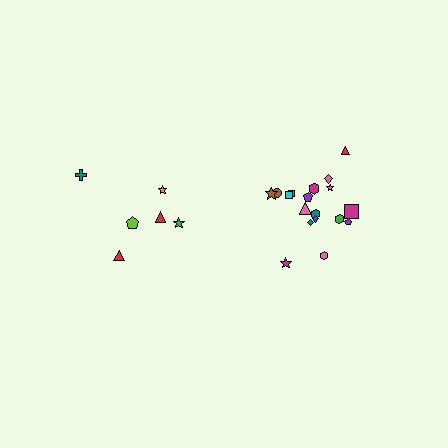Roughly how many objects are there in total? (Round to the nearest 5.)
Roughly 25 objects in total.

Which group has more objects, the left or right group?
The right group.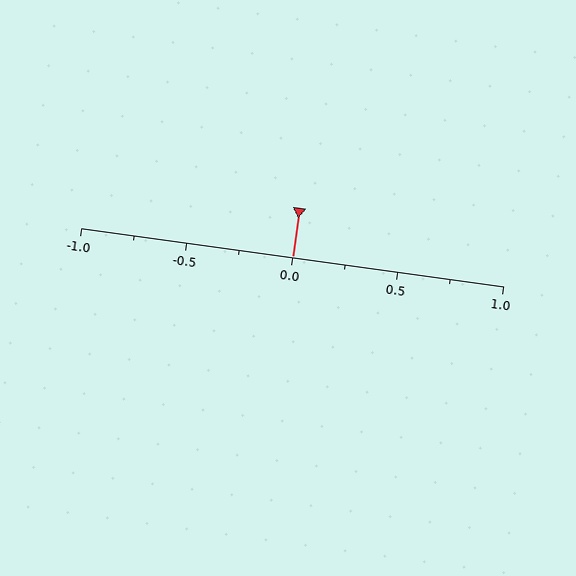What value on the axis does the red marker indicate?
The marker indicates approximately 0.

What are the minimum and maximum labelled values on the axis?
The axis runs from -1.0 to 1.0.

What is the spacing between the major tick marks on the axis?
The major ticks are spaced 0.5 apart.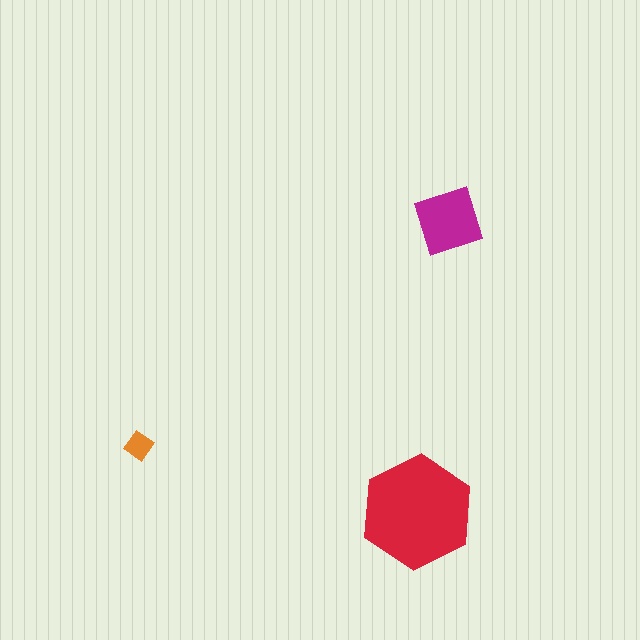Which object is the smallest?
The orange diamond.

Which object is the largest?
The red hexagon.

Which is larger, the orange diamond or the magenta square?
The magenta square.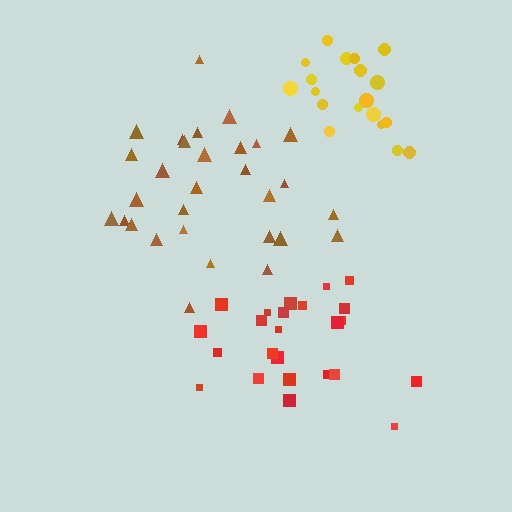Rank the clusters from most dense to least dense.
yellow, red, brown.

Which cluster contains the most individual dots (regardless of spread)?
Brown (30).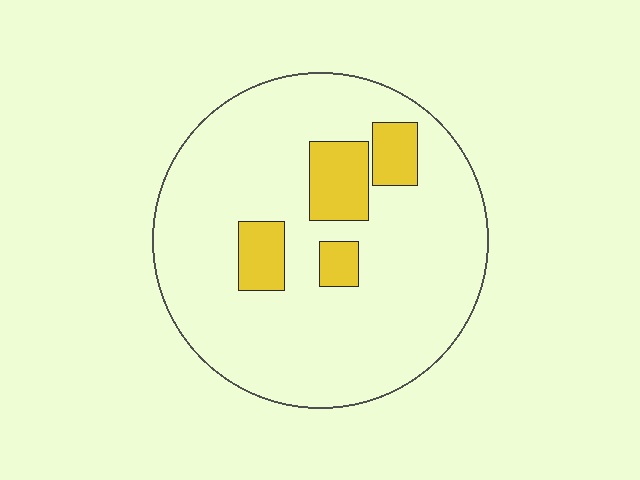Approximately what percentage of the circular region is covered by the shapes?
Approximately 15%.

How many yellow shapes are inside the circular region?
4.